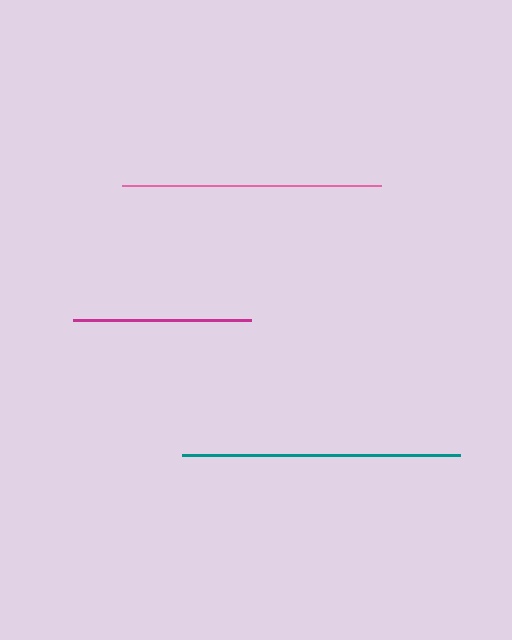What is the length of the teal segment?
The teal segment is approximately 278 pixels long.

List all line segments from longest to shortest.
From longest to shortest: teal, pink, magenta.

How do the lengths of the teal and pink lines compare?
The teal and pink lines are approximately the same length.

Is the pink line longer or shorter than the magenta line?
The pink line is longer than the magenta line.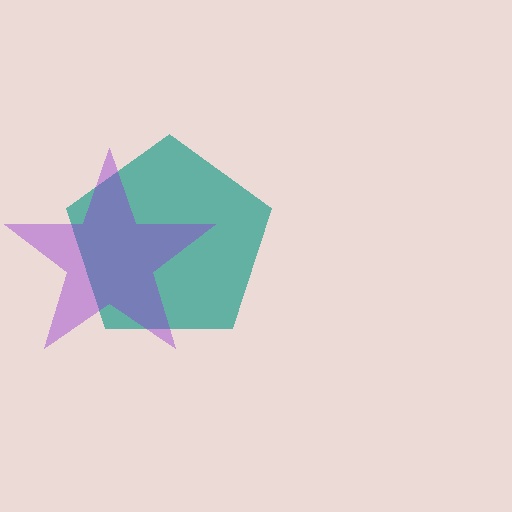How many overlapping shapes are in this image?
There are 2 overlapping shapes in the image.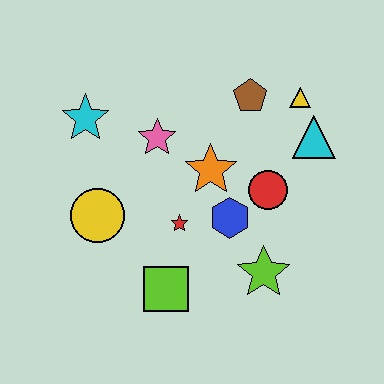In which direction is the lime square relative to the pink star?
The lime square is below the pink star.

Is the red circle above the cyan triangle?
No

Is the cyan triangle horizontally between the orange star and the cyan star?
No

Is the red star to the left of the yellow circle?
No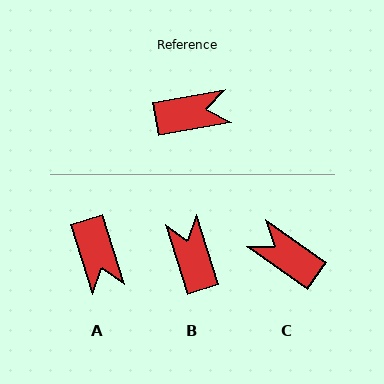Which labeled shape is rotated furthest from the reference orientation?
C, about 135 degrees away.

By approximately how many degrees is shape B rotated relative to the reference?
Approximately 97 degrees counter-clockwise.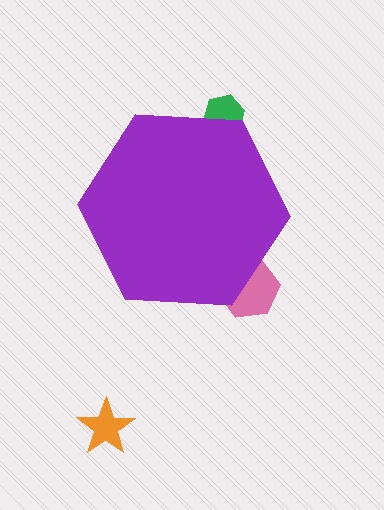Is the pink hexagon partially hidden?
Yes, the pink hexagon is partially hidden behind the purple hexagon.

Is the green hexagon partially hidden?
Yes, the green hexagon is partially hidden behind the purple hexagon.